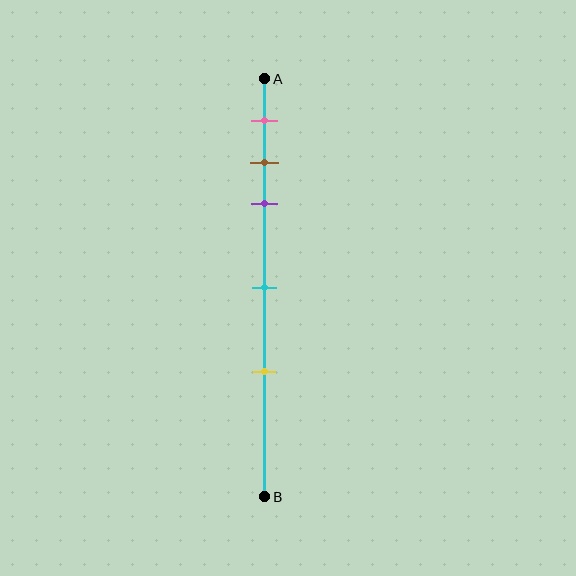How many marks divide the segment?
There are 5 marks dividing the segment.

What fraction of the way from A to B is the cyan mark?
The cyan mark is approximately 50% (0.5) of the way from A to B.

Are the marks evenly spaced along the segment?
No, the marks are not evenly spaced.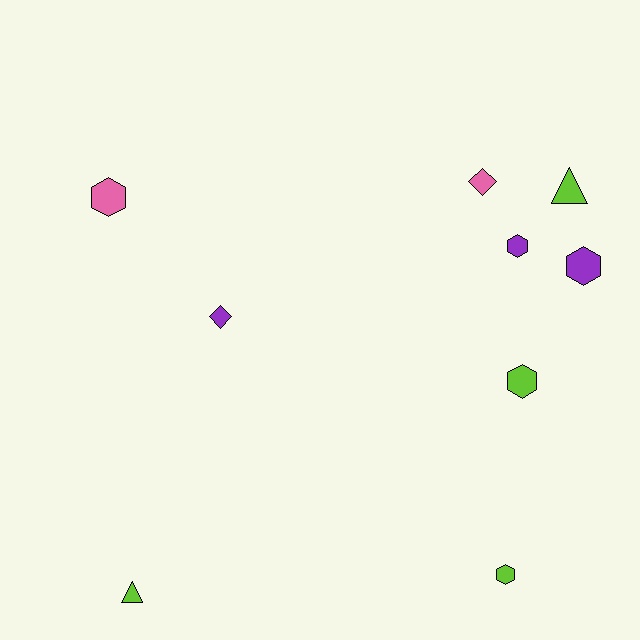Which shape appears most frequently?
Hexagon, with 5 objects.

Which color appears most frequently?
Lime, with 4 objects.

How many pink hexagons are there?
There is 1 pink hexagon.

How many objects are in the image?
There are 9 objects.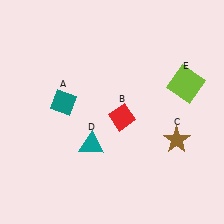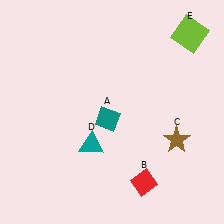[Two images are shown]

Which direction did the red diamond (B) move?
The red diamond (B) moved down.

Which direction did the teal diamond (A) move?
The teal diamond (A) moved right.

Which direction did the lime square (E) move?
The lime square (E) moved up.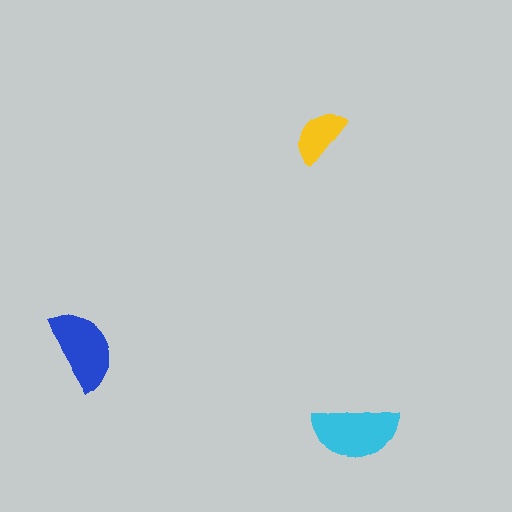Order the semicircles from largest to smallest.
the cyan one, the blue one, the yellow one.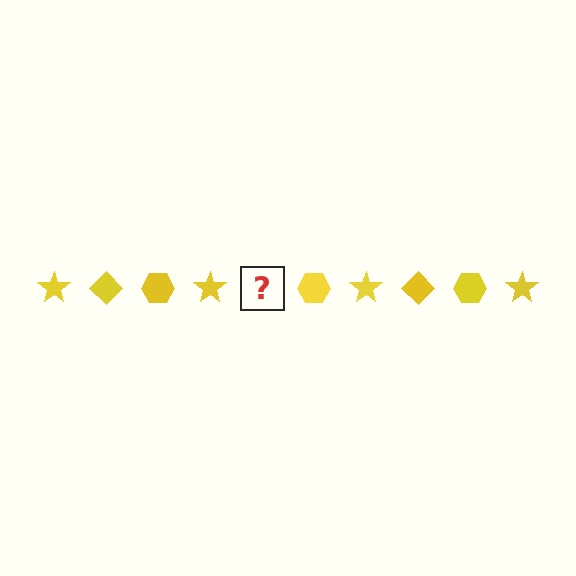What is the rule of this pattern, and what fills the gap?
The rule is that the pattern cycles through star, diamond, hexagon shapes in yellow. The gap should be filled with a yellow diamond.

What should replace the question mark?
The question mark should be replaced with a yellow diamond.